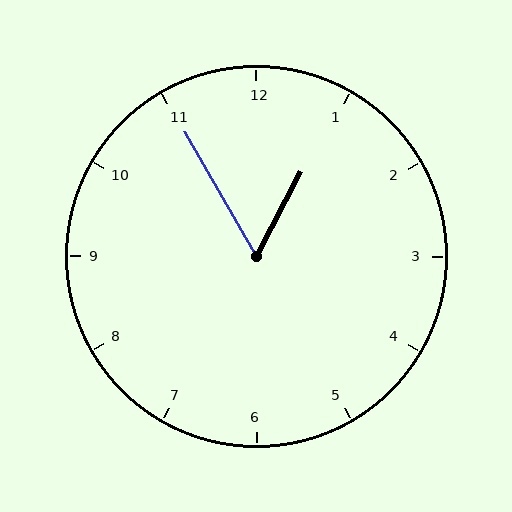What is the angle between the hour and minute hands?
Approximately 58 degrees.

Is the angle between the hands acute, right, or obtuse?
It is acute.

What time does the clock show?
12:55.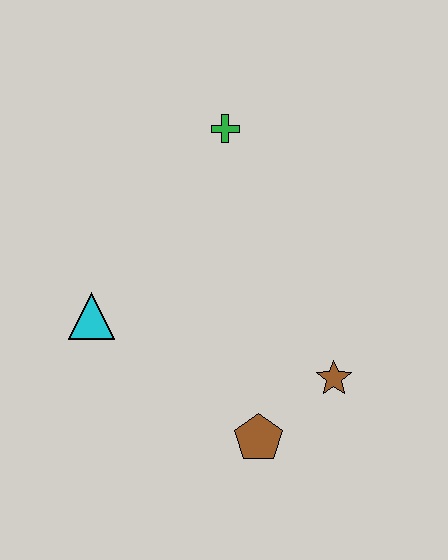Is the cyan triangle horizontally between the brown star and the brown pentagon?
No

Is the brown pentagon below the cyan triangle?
Yes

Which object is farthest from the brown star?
The green cross is farthest from the brown star.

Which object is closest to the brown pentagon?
The brown star is closest to the brown pentagon.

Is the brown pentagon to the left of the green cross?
No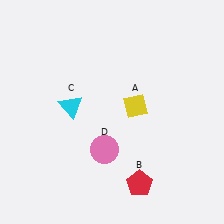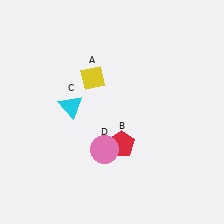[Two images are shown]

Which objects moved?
The objects that moved are: the yellow diamond (A), the red pentagon (B).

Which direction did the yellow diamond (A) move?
The yellow diamond (A) moved left.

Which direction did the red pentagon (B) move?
The red pentagon (B) moved up.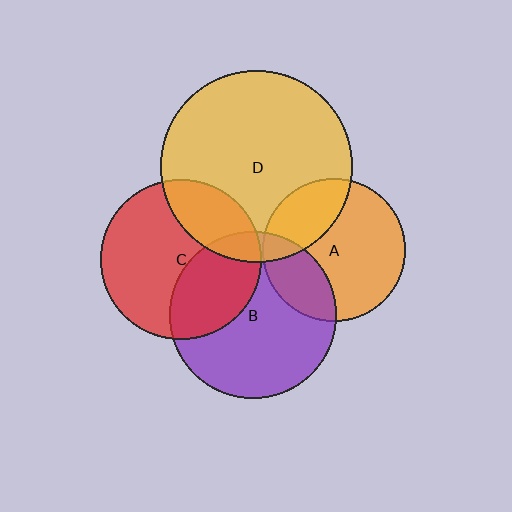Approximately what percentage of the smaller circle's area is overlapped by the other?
Approximately 10%.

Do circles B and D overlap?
Yes.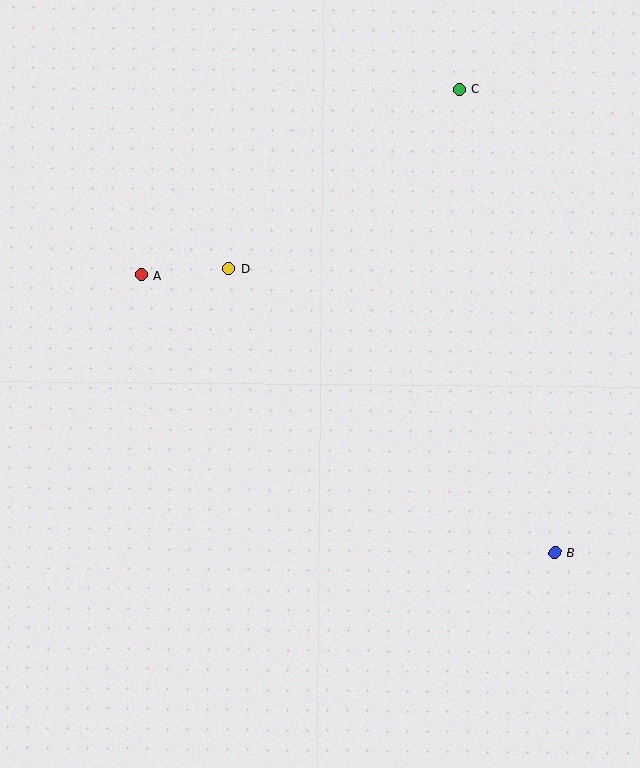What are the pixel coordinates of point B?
Point B is at (555, 553).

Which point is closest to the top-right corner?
Point C is closest to the top-right corner.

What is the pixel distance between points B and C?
The distance between B and C is 473 pixels.